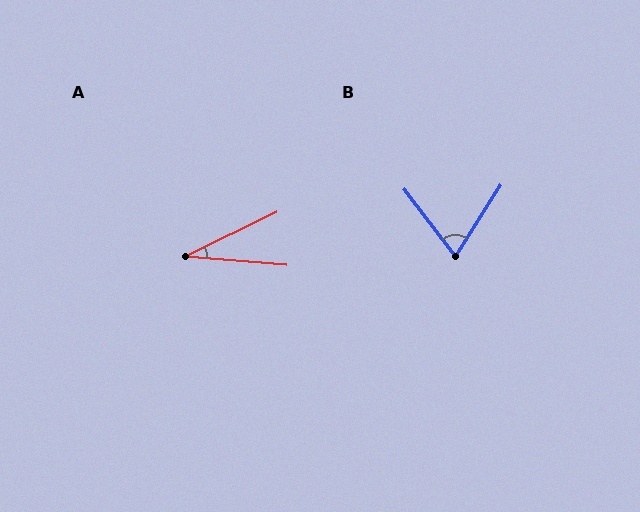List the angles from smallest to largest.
A (31°), B (70°).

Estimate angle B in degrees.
Approximately 70 degrees.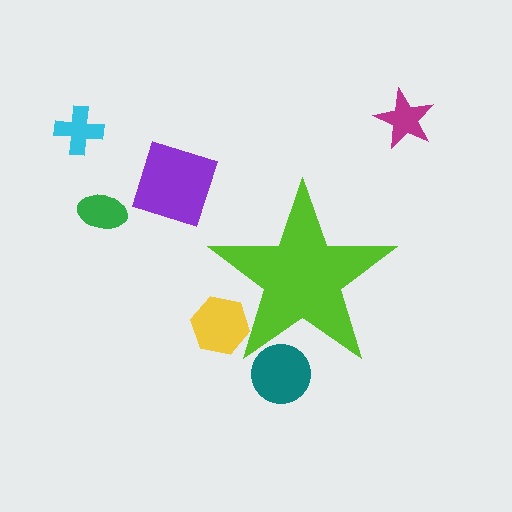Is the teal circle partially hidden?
Yes, the teal circle is partially hidden behind the lime star.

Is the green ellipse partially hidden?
No, the green ellipse is fully visible.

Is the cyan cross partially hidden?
No, the cyan cross is fully visible.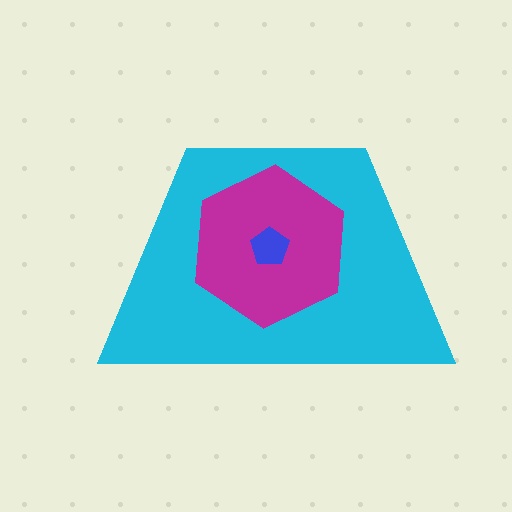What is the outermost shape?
The cyan trapezoid.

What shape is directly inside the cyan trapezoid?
The magenta hexagon.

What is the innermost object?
The blue pentagon.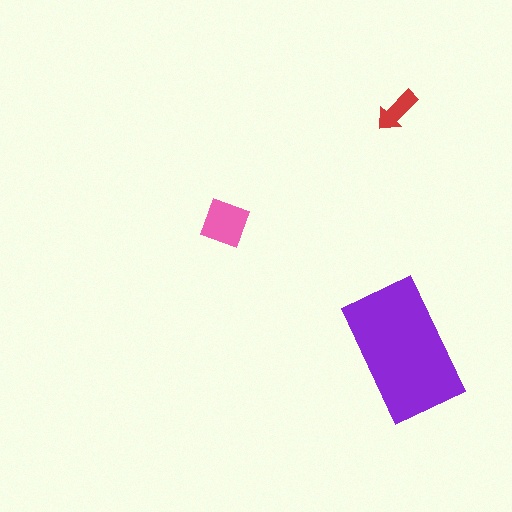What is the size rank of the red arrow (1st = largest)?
3rd.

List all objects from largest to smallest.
The purple rectangle, the pink diamond, the red arrow.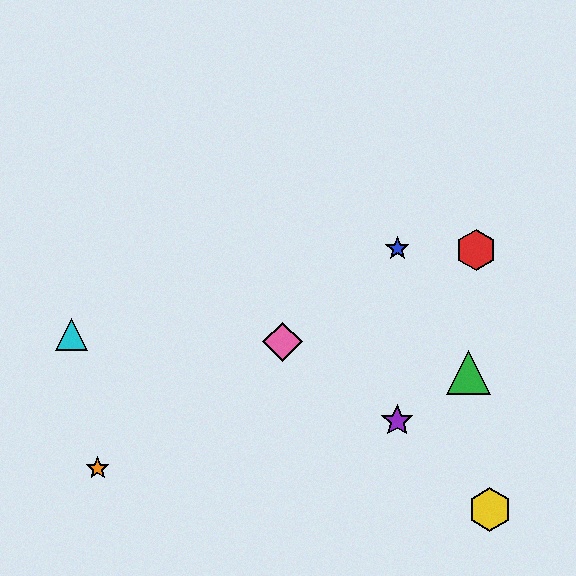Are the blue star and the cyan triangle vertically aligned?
No, the blue star is at x≈397 and the cyan triangle is at x≈72.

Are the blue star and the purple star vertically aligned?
Yes, both are at x≈397.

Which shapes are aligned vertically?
The blue star, the purple star are aligned vertically.